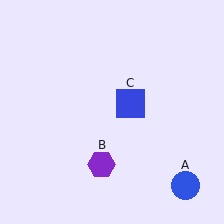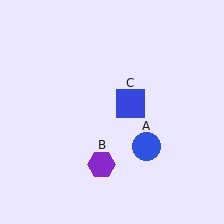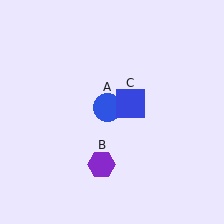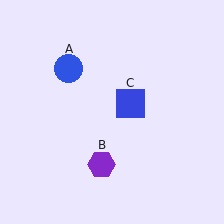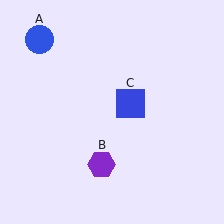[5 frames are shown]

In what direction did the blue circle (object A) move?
The blue circle (object A) moved up and to the left.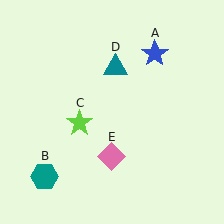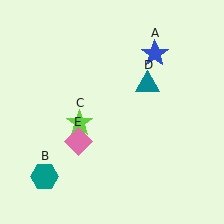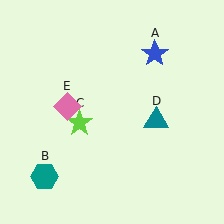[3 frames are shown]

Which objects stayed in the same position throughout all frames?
Blue star (object A) and teal hexagon (object B) and lime star (object C) remained stationary.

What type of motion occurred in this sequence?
The teal triangle (object D), pink diamond (object E) rotated clockwise around the center of the scene.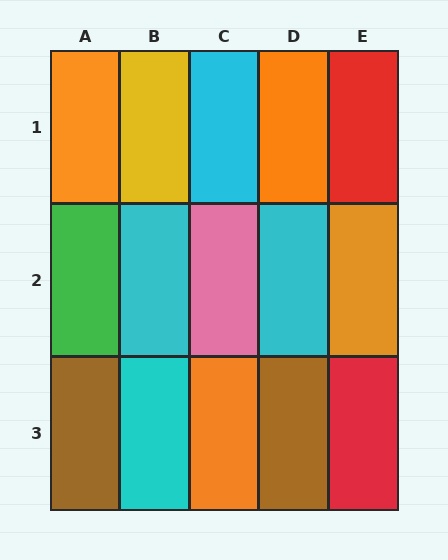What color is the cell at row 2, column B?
Cyan.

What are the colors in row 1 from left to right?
Orange, yellow, cyan, orange, red.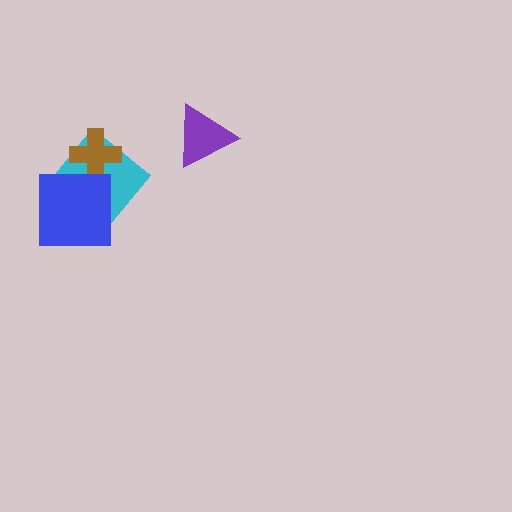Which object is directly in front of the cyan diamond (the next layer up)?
The brown cross is directly in front of the cyan diamond.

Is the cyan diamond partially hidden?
Yes, it is partially covered by another shape.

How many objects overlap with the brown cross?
1 object overlaps with the brown cross.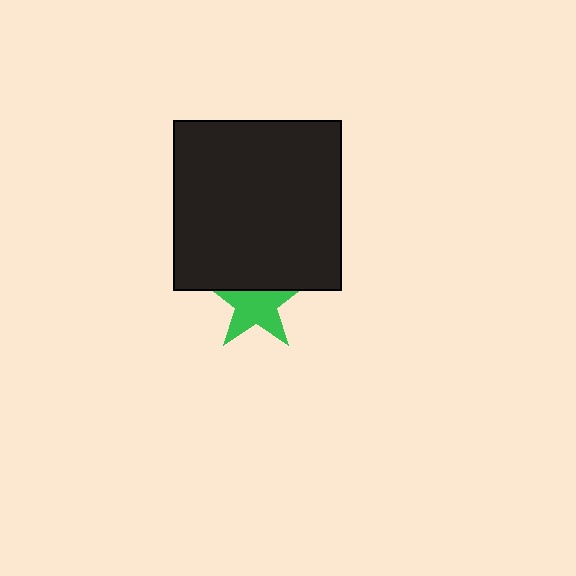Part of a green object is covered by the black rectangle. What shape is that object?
It is a star.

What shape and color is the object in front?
The object in front is a black rectangle.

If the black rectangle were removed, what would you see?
You would see the complete green star.